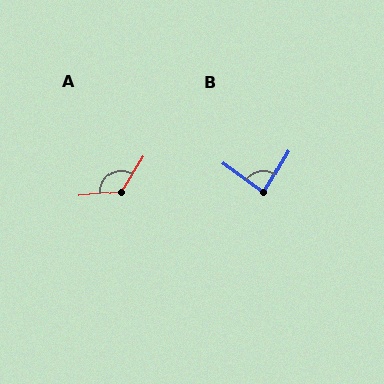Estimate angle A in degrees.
Approximately 127 degrees.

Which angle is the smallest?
B, at approximately 84 degrees.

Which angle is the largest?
A, at approximately 127 degrees.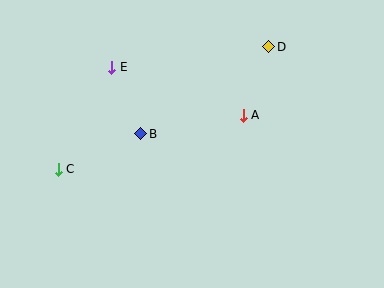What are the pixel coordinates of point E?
Point E is at (112, 67).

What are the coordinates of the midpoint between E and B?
The midpoint between E and B is at (126, 101).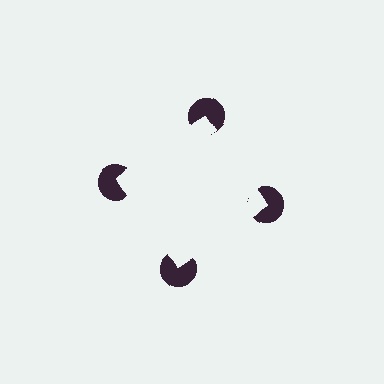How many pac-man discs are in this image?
There are 4 — one at each vertex of the illusory square.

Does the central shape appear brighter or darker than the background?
It typically appears slightly brighter than the background, even though no actual brightness change is drawn.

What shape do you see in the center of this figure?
An illusory square — its edges are inferred from the aligned wedge cuts in the pac-man discs, not physically drawn.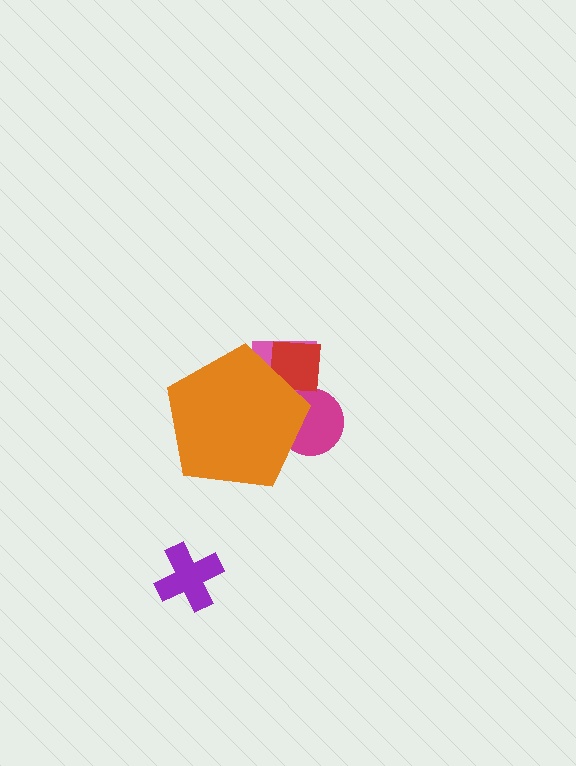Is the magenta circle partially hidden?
Yes, the magenta circle is partially hidden behind the orange pentagon.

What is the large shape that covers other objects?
An orange pentagon.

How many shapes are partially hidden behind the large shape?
3 shapes are partially hidden.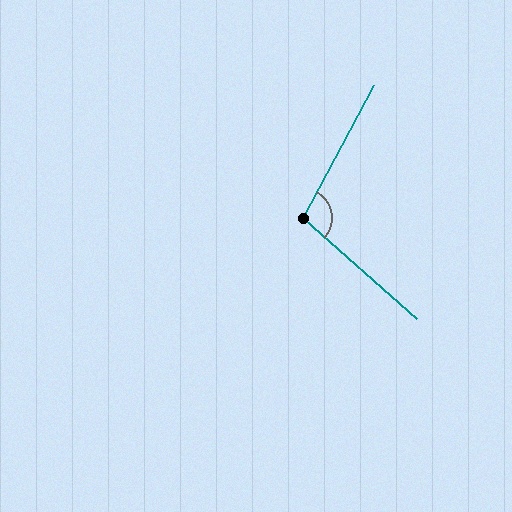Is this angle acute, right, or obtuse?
It is obtuse.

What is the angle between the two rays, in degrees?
Approximately 103 degrees.